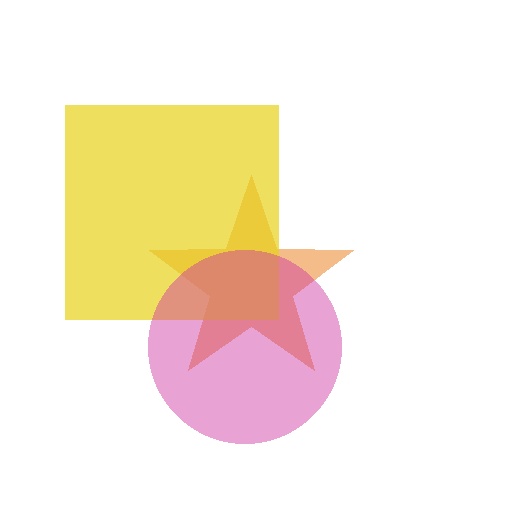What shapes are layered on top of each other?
The layered shapes are: an orange star, a yellow square, a magenta circle.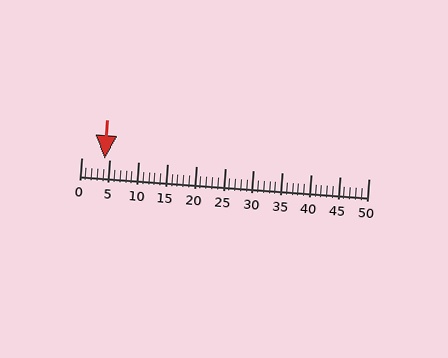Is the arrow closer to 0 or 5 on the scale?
The arrow is closer to 5.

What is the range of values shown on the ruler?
The ruler shows values from 0 to 50.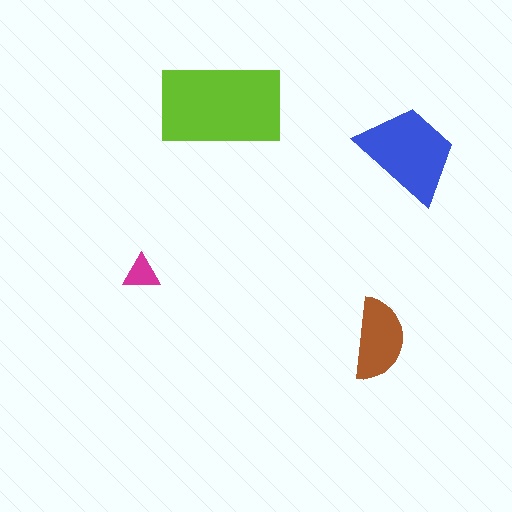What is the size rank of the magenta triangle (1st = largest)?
4th.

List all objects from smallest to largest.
The magenta triangle, the brown semicircle, the blue trapezoid, the lime rectangle.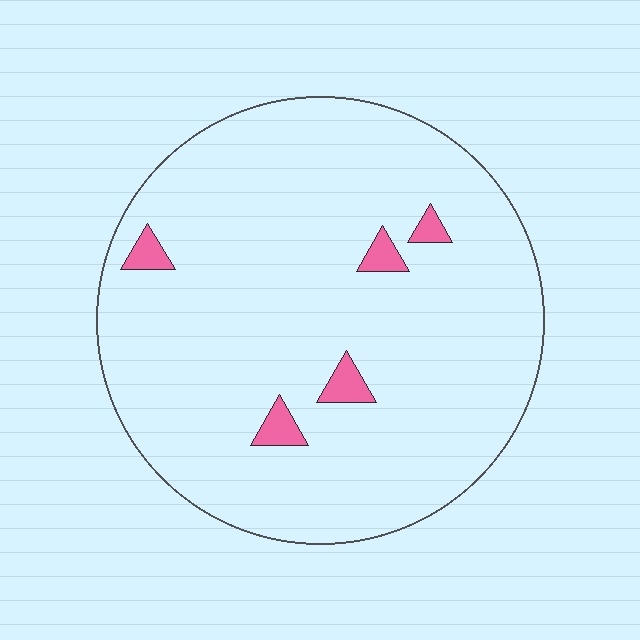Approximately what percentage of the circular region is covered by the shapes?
Approximately 5%.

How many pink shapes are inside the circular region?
5.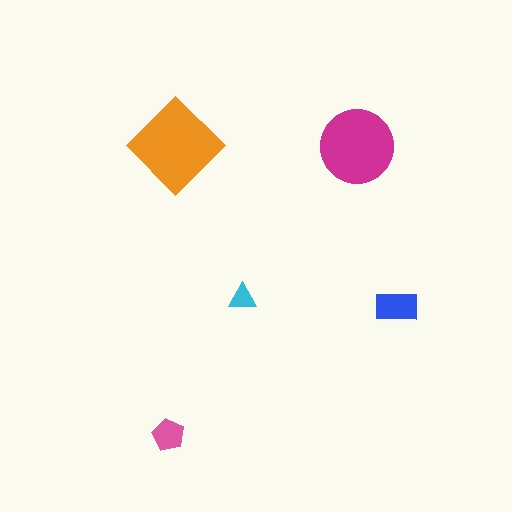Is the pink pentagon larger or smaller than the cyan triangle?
Larger.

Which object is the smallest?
The cyan triangle.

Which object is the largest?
The orange diamond.